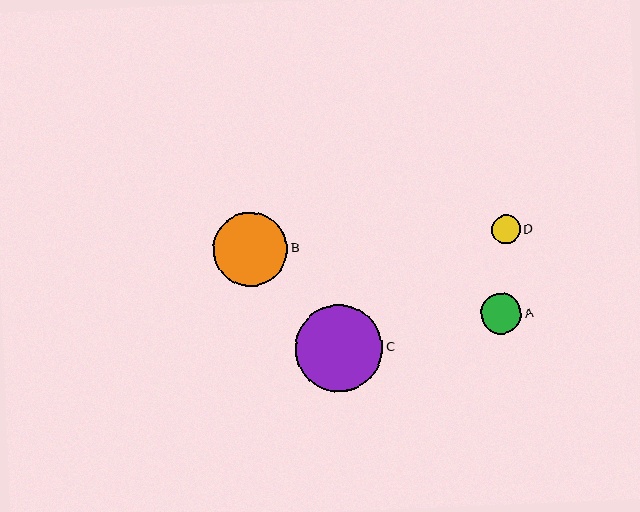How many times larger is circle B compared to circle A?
Circle B is approximately 1.8 times the size of circle A.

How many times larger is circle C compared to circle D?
Circle C is approximately 3.0 times the size of circle D.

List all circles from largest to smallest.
From largest to smallest: C, B, A, D.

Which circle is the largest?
Circle C is the largest with a size of approximately 87 pixels.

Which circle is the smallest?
Circle D is the smallest with a size of approximately 29 pixels.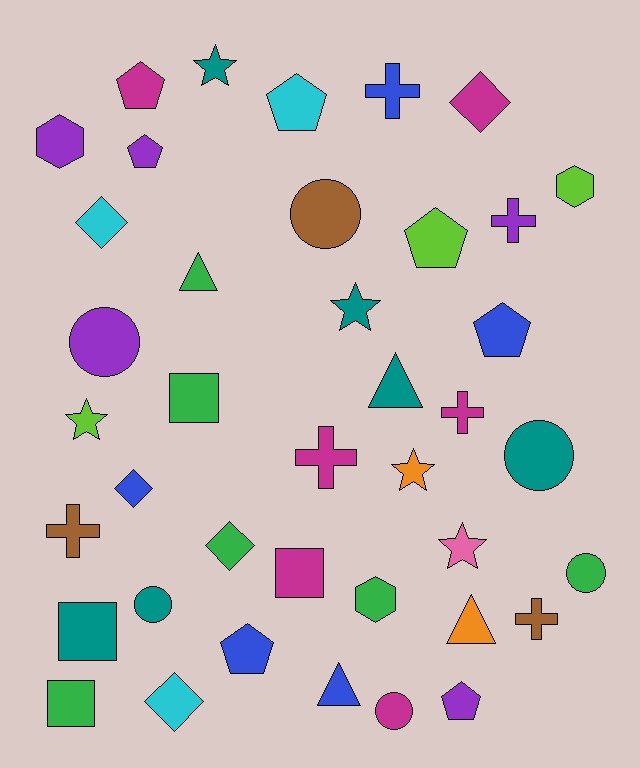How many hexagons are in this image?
There are 3 hexagons.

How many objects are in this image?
There are 40 objects.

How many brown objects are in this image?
There are 3 brown objects.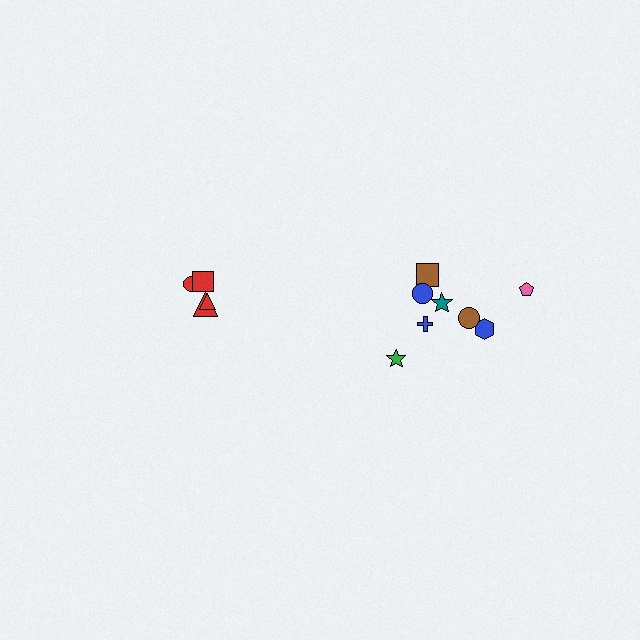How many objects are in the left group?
There are 4 objects.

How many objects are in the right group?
There are 8 objects.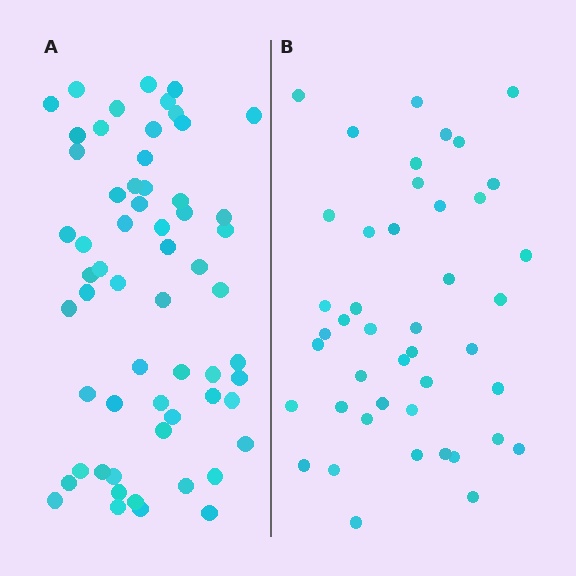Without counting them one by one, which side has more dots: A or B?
Region A (the left region) has more dots.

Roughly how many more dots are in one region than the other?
Region A has approximately 15 more dots than region B.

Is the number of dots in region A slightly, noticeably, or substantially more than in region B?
Region A has noticeably more, but not dramatically so. The ratio is roughly 1.4 to 1.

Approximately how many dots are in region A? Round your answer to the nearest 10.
About 60 dots.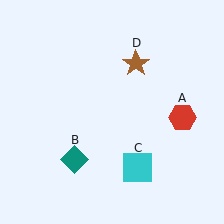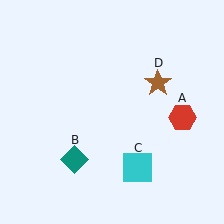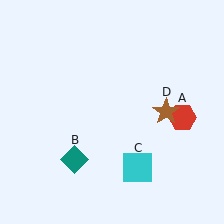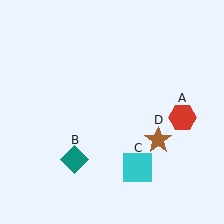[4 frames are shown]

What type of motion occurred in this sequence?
The brown star (object D) rotated clockwise around the center of the scene.